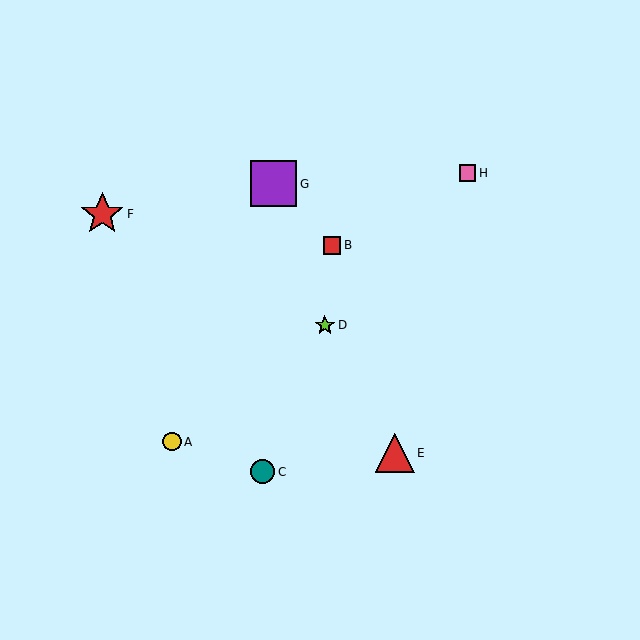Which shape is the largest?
The purple square (labeled G) is the largest.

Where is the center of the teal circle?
The center of the teal circle is at (263, 472).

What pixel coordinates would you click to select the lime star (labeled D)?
Click at (325, 325) to select the lime star D.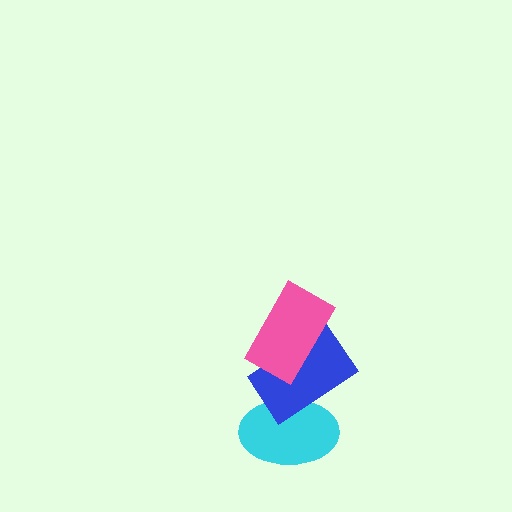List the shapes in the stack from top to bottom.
From top to bottom: the pink rectangle, the blue rectangle, the cyan ellipse.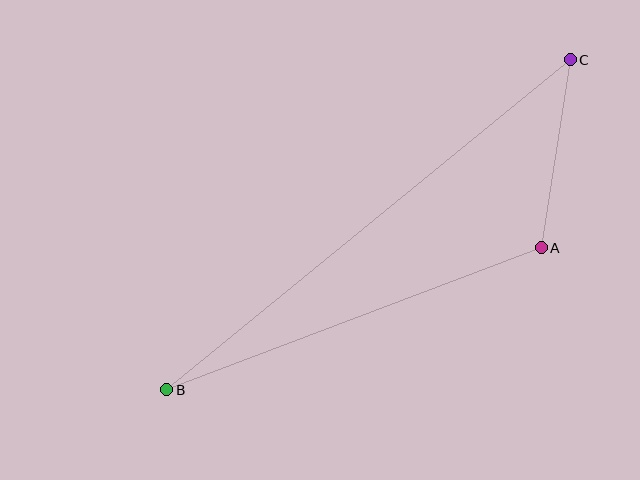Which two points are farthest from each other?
Points B and C are farthest from each other.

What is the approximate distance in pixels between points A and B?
The distance between A and B is approximately 401 pixels.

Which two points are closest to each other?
Points A and C are closest to each other.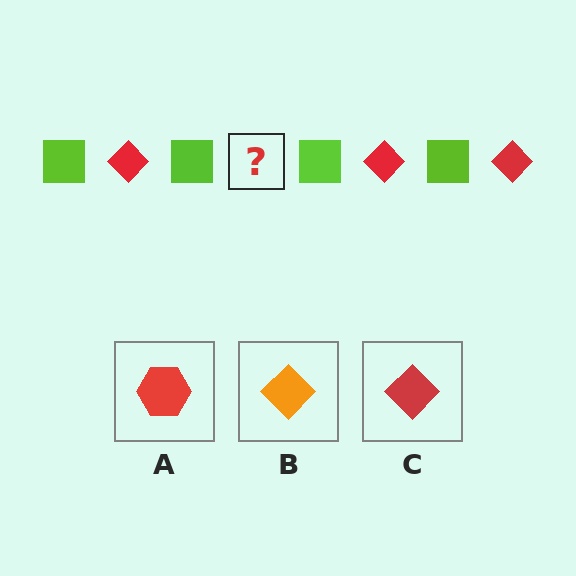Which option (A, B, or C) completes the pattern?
C.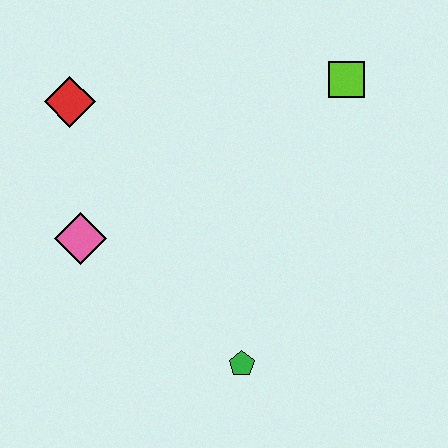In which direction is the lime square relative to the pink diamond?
The lime square is to the right of the pink diamond.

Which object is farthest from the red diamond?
The green pentagon is farthest from the red diamond.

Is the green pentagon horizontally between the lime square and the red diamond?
Yes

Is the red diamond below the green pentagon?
No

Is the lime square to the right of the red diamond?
Yes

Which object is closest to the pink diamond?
The red diamond is closest to the pink diamond.